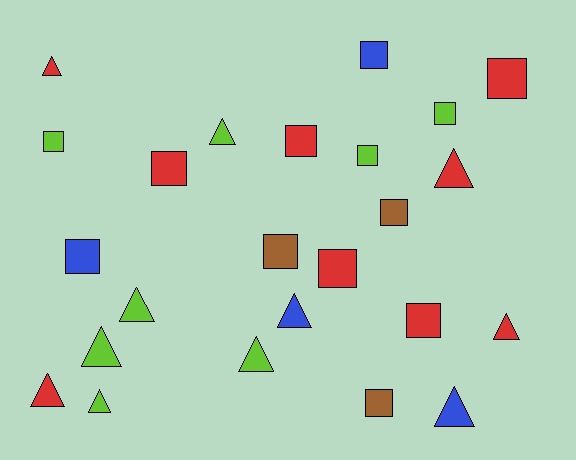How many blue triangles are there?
There are 2 blue triangles.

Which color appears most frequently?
Red, with 9 objects.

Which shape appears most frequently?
Square, with 13 objects.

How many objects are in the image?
There are 24 objects.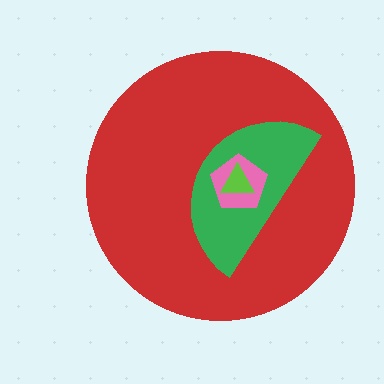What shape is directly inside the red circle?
The green semicircle.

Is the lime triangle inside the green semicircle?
Yes.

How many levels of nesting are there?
4.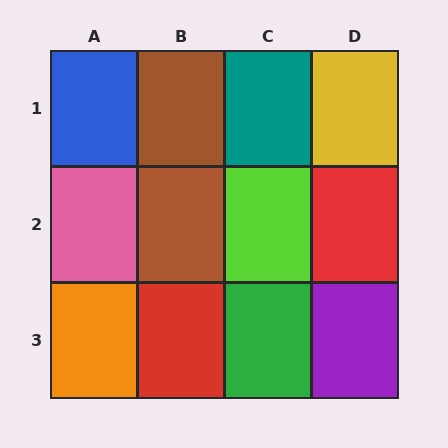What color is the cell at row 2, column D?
Red.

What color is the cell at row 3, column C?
Green.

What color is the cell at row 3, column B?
Red.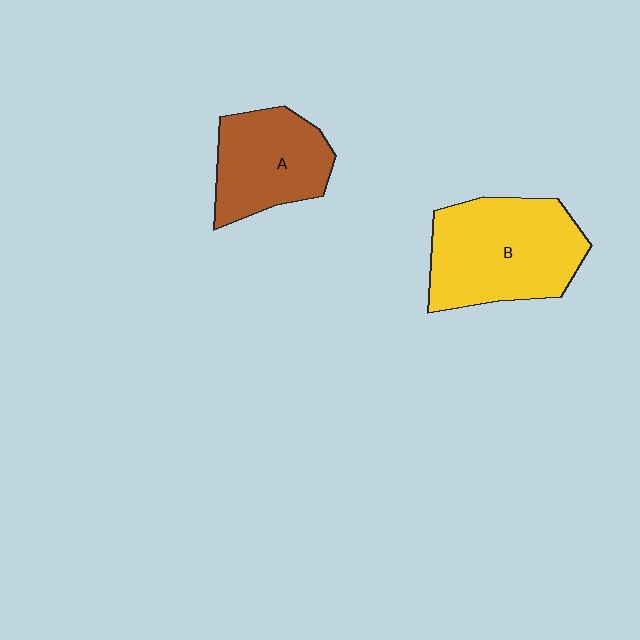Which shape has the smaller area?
Shape A (brown).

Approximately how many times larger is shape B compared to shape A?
Approximately 1.4 times.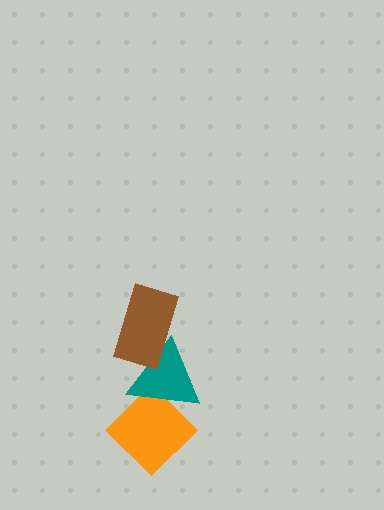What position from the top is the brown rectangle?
The brown rectangle is 1st from the top.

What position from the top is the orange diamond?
The orange diamond is 3rd from the top.